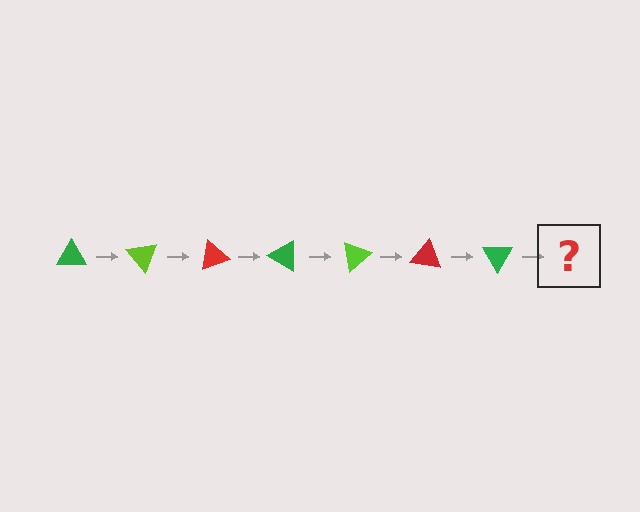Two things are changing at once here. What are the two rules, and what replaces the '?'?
The two rules are that it rotates 50 degrees each step and the color cycles through green, lime, and red. The '?' should be a lime triangle, rotated 350 degrees from the start.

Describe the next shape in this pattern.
It should be a lime triangle, rotated 350 degrees from the start.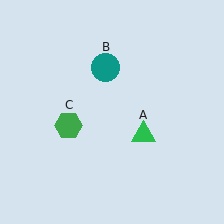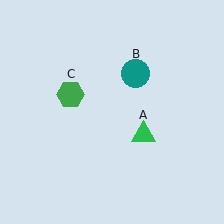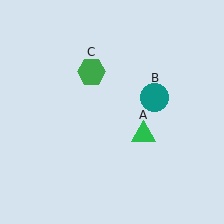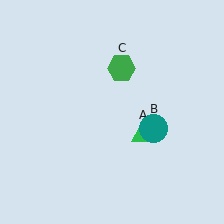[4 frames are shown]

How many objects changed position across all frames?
2 objects changed position: teal circle (object B), green hexagon (object C).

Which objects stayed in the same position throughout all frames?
Green triangle (object A) remained stationary.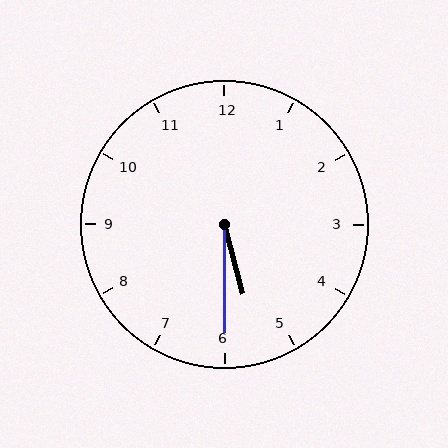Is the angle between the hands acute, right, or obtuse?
It is acute.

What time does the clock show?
5:30.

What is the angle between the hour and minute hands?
Approximately 15 degrees.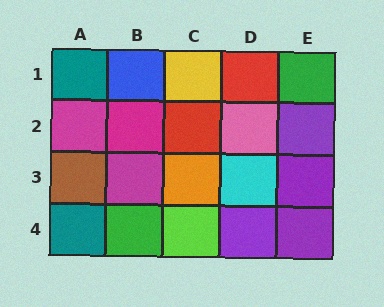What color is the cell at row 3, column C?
Orange.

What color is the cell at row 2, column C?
Red.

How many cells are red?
2 cells are red.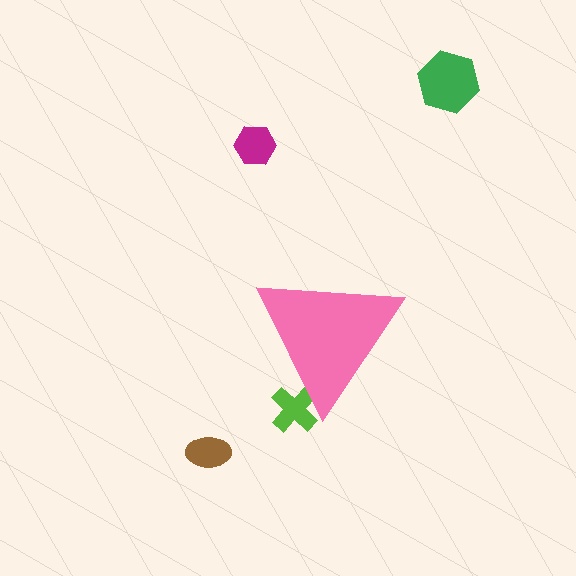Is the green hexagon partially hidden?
No, the green hexagon is fully visible.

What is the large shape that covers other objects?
A pink triangle.